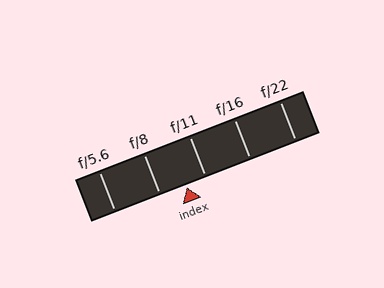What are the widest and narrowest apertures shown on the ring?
The widest aperture shown is f/5.6 and the narrowest is f/22.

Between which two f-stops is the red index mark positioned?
The index mark is between f/8 and f/11.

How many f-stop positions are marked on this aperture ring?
There are 5 f-stop positions marked.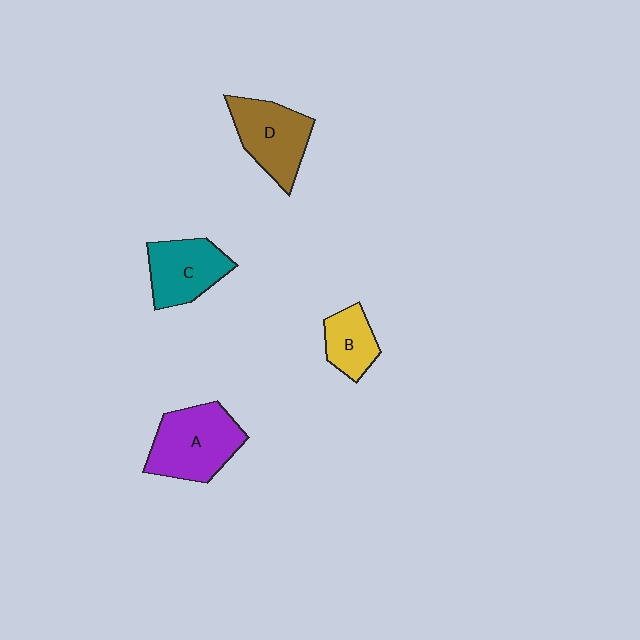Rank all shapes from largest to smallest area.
From largest to smallest: A (purple), D (brown), C (teal), B (yellow).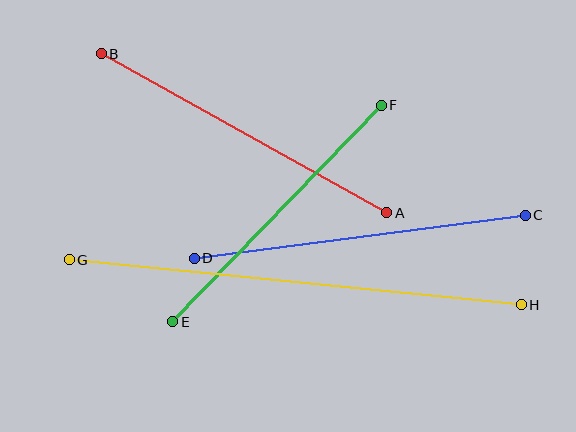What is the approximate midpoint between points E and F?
The midpoint is at approximately (277, 213) pixels.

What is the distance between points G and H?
The distance is approximately 454 pixels.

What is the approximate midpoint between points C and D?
The midpoint is at approximately (360, 237) pixels.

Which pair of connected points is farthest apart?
Points G and H are farthest apart.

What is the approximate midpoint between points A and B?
The midpoint is at approximately (244, 133) pixels.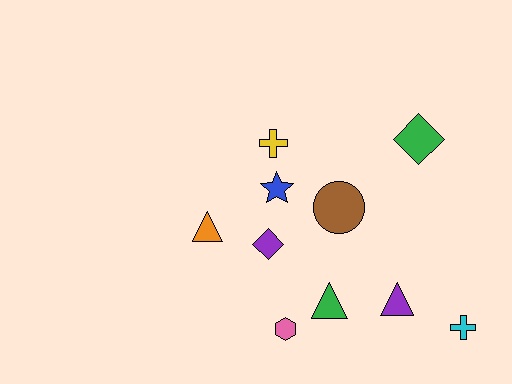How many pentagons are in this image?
There are no pentagons.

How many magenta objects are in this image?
There are no magenta objects.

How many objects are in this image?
There are 10 objects.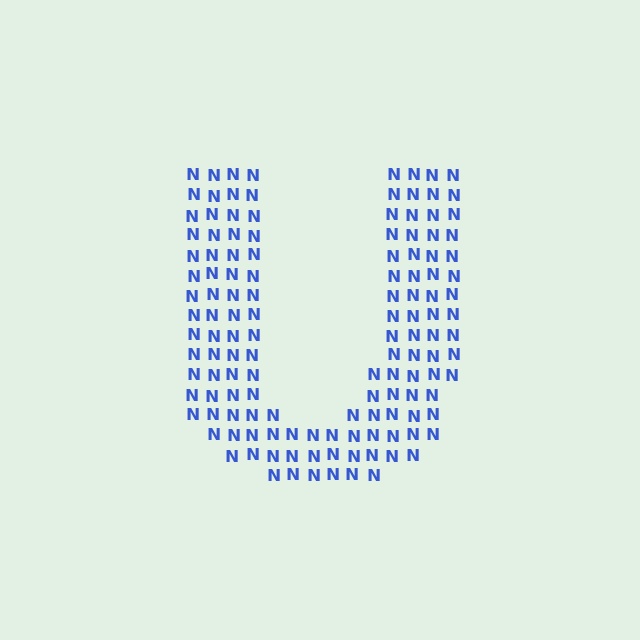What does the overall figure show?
The overall figure shows the letter U.